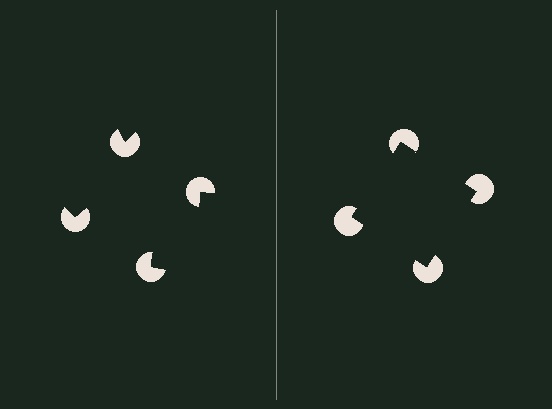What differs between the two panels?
The pac-man discs are positioned identically on both sides; only the wedge orientations differ. On the right they align to a square; on the left they are misaligned.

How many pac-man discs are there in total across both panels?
8 — 4 on each side.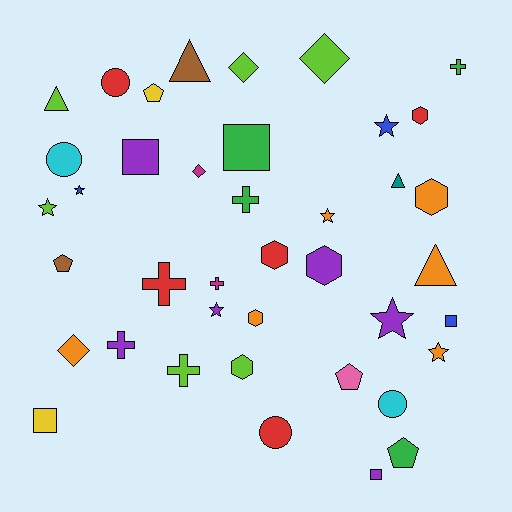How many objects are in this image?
There are 40 objects.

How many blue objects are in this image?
There are 3 blue objects.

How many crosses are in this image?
There are 6 crosses.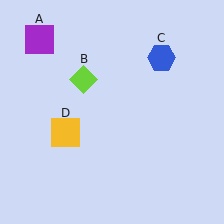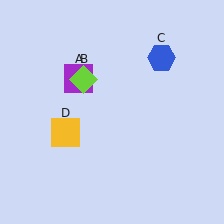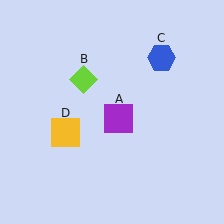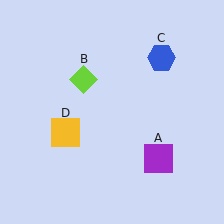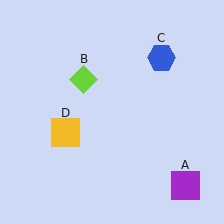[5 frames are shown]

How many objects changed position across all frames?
1 object changed position: purple square (object A).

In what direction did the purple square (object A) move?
The purple square (object A) moved down and to the right.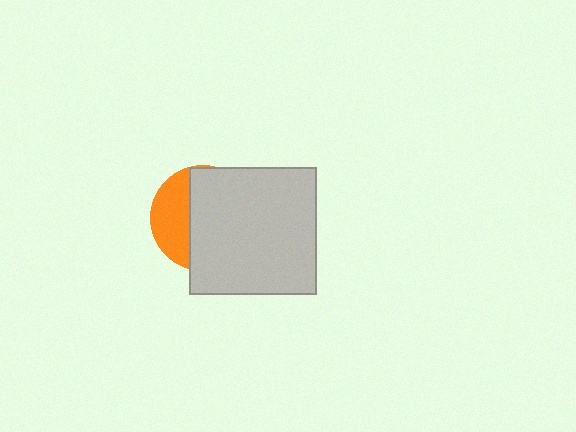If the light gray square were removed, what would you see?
You would see the complete orange circle.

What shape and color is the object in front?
The object in front is a light gray square.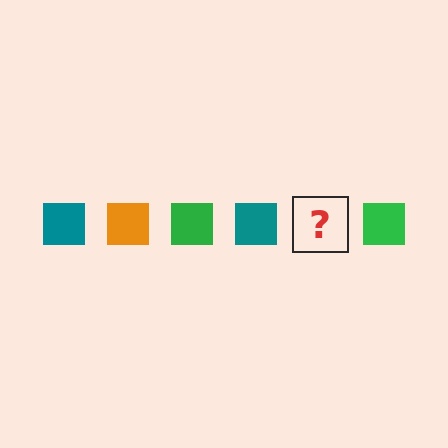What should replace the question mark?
The question mark should be replaced with an orange square.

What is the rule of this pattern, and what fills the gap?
The rule is that the pattern cycles through teal, orange, green squares. The gap should be filled with an orange square.